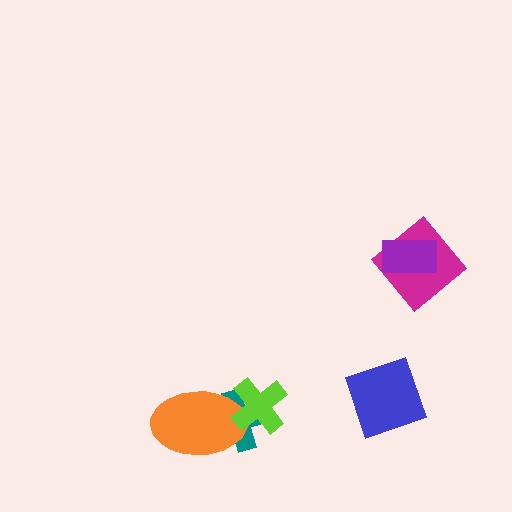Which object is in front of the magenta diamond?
The purple rectangle is in front of the magenta diamond.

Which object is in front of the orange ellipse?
The lime cross is in front of the orange ellipse.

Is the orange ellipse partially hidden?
Yes, it is partially covered by another shape.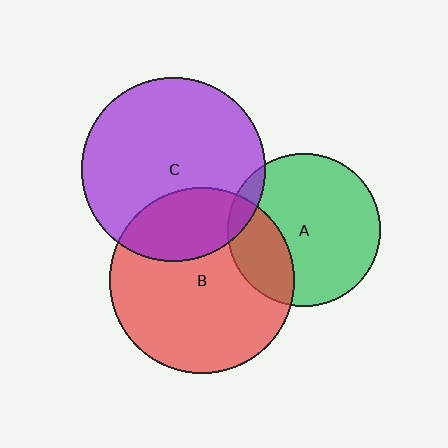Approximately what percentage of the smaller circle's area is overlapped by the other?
Approximately 25%.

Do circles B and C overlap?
Yes.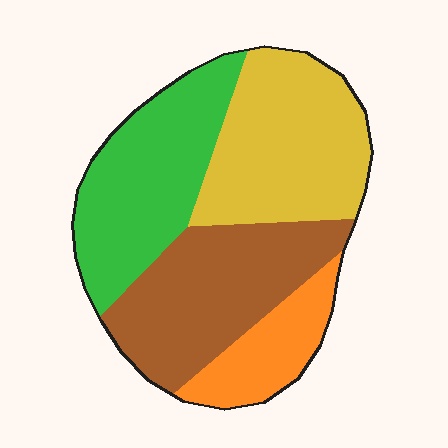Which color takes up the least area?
Orange, at roughly 15%.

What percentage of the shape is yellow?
Yellow takes up about one third (1/3) of the shape.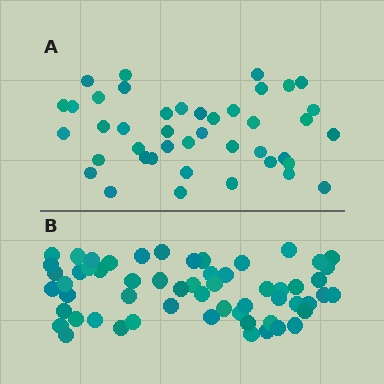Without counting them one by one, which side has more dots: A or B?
Region B (the bottom region) has more dots.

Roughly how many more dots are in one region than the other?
Region B has approximately 15 more dots than region A.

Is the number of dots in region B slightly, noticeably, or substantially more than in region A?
Region B has noticeably more, but not dramatically so. The ratio is roughly 1.4 to 1.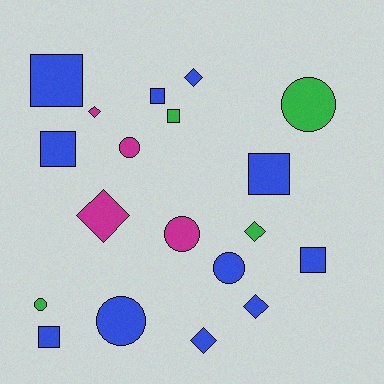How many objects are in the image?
There are 19 objects.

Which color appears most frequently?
Blue, with 11 objects.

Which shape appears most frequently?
Square, with 7 objects.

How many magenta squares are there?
There are no magenta squares.